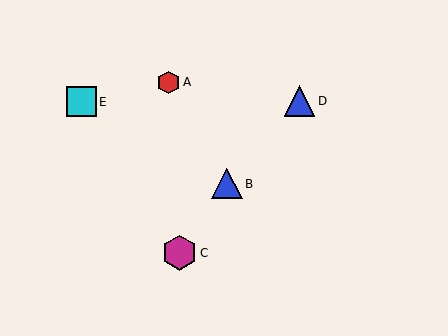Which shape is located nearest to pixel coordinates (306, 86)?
The blue triangle (labeled D) at (300, 101) is nearest to that location.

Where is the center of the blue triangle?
The center of the blue triangle is at (300, 101).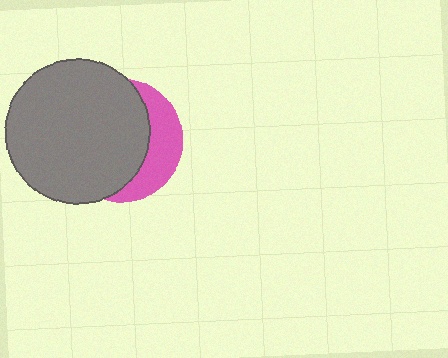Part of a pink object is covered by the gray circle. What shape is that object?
It is a circle.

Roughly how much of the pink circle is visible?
A small part of it is visible (roughly 31%).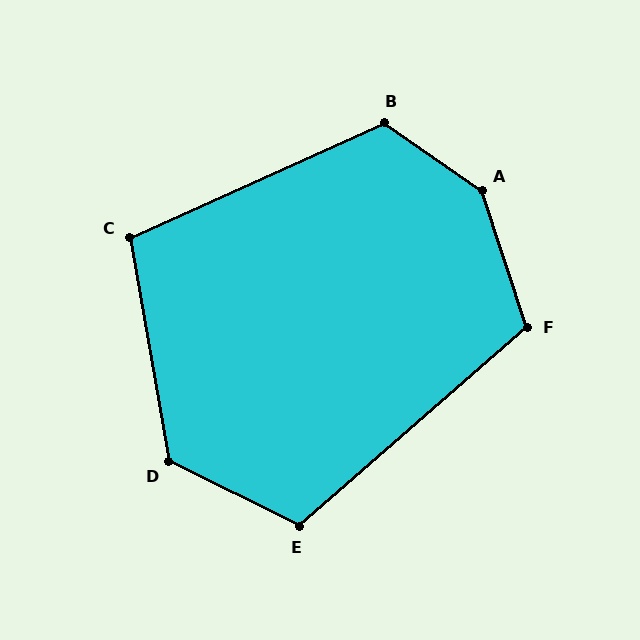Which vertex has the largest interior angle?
A, at approximately 143 degrees.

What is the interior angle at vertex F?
Approximately 113 degrees (obtuse).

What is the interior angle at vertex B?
Approximately 121 degrees (obtuse).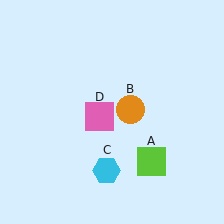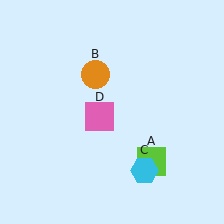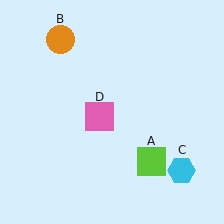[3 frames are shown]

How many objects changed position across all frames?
2 objects changed position: orange circle (object B), cyan hexagon (object C).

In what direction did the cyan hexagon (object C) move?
The cyan hexagon (object C) moved right.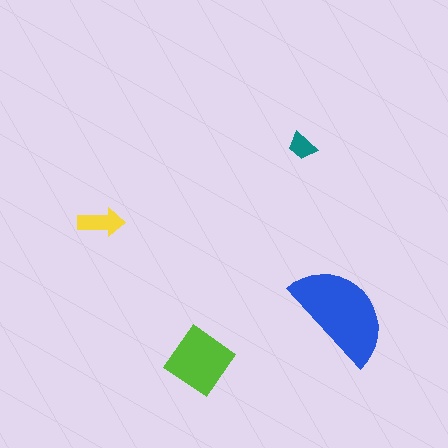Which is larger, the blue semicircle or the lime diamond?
The blue semicircle.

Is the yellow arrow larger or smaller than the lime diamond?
Smaller.